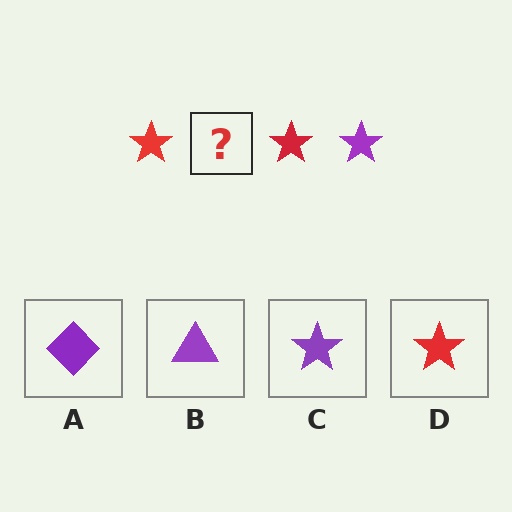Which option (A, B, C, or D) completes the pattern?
C.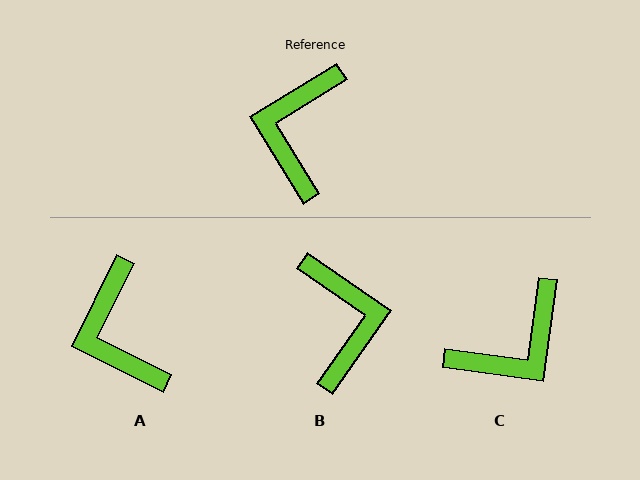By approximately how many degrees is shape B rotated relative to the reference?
Approximately 156 degrees clockwise.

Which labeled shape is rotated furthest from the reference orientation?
B, about 156 degrees away.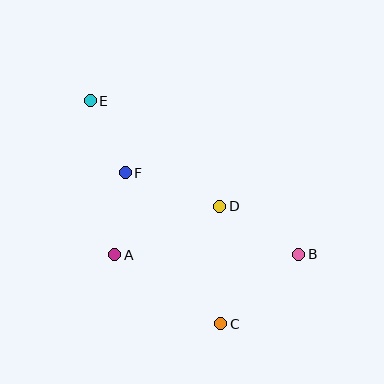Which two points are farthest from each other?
Points B and E are farthest from each other.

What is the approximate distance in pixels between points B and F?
The distance between B and F is approximately 192 pixels.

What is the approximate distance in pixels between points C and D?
The distance between C and D is approximately 117 pixels.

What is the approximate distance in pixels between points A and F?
The distance between A and F is approximately 82 pixels.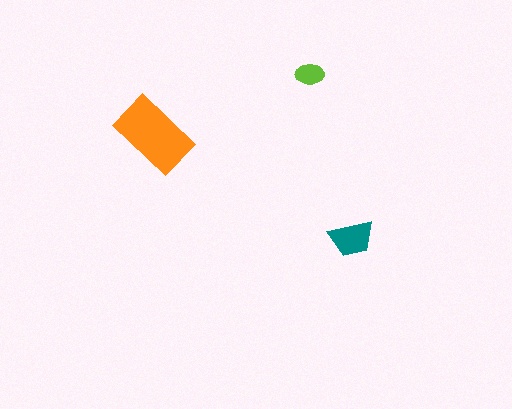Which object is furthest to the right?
The teal trapezoid is rightmost.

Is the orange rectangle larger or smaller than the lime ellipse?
Larger.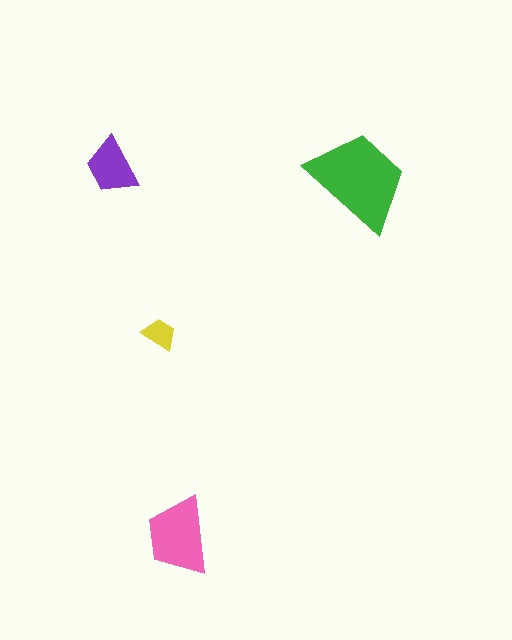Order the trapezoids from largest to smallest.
the green one, the pink one, the purple one, the yellow one.